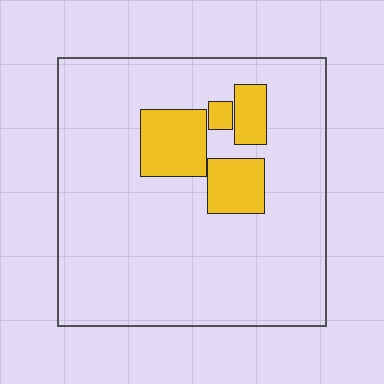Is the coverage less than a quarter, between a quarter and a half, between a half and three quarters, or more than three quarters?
Less than a quarter.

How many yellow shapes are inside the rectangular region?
4.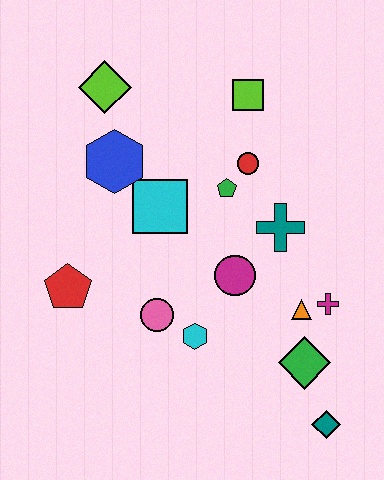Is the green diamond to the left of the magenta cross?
Yes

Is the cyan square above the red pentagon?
Yes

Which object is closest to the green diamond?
The orange triangle is closest to the green diamond.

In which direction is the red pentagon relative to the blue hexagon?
The red pentagon is below the blue hexagon.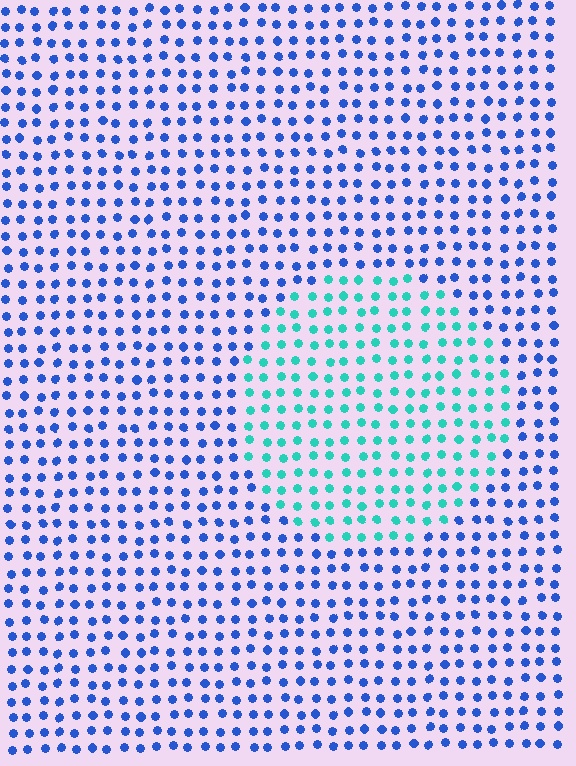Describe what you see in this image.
The image is filled with small blue elements in a uniform arrangement. A circle-shaped region is visible where the elements are tinted to a slightly different hue, forming a subtle color boundary.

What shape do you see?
I see a circle.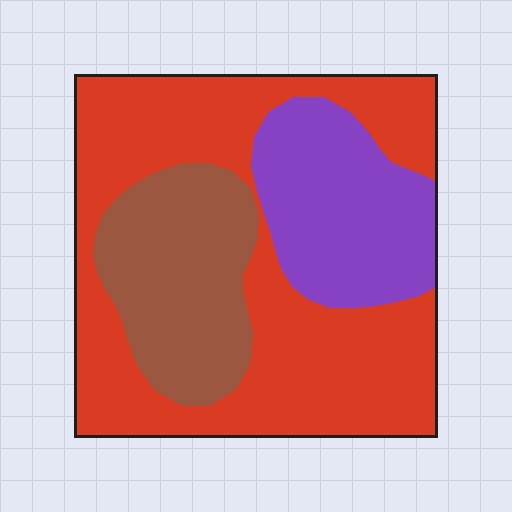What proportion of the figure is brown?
Brown covers around 25% of the figure.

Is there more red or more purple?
Red.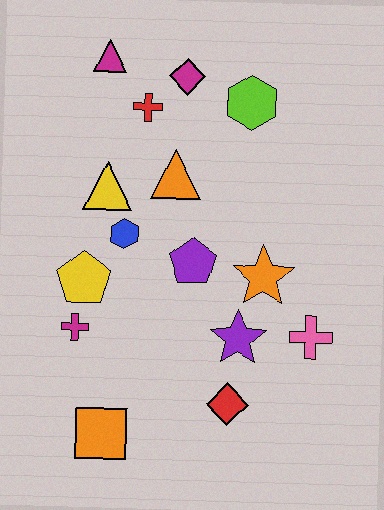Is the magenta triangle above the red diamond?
Yes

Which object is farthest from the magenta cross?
The lime hexagon is farthest from the magenta cross.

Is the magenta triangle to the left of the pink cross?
Yes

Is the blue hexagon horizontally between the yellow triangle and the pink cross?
Yes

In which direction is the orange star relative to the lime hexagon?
The orange star is below the lime hexagon.